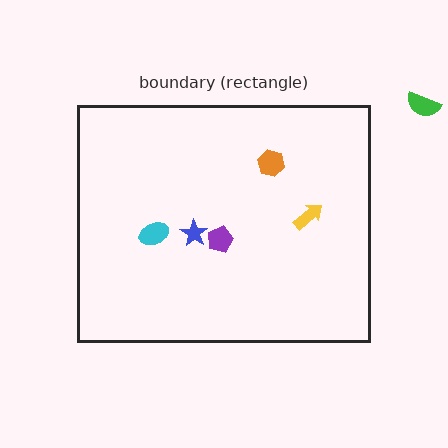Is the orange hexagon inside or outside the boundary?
Inside.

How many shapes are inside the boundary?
5 inside, 1 outside.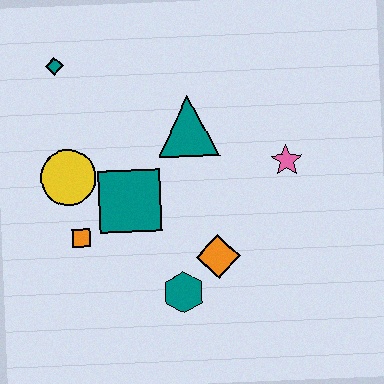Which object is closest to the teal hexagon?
The orange diamond is closest to the teal hexagon.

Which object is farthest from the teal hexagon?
The teal diamond is farthest from the teal hexagon.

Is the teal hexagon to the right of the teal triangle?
No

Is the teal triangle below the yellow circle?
No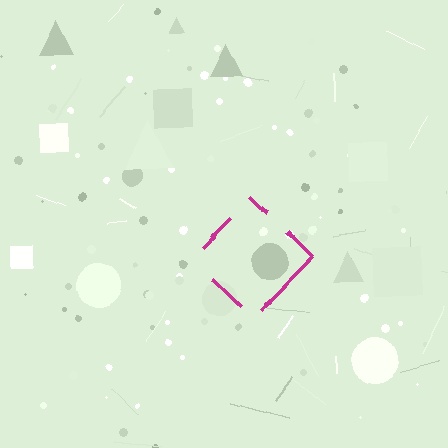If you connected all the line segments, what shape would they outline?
They would outline a diamond.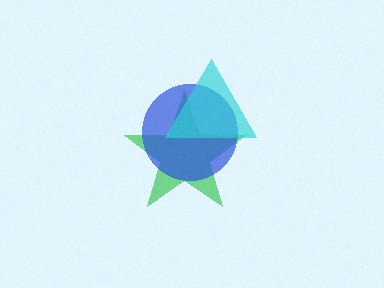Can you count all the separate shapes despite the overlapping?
Yes, there are 3 separate shapes.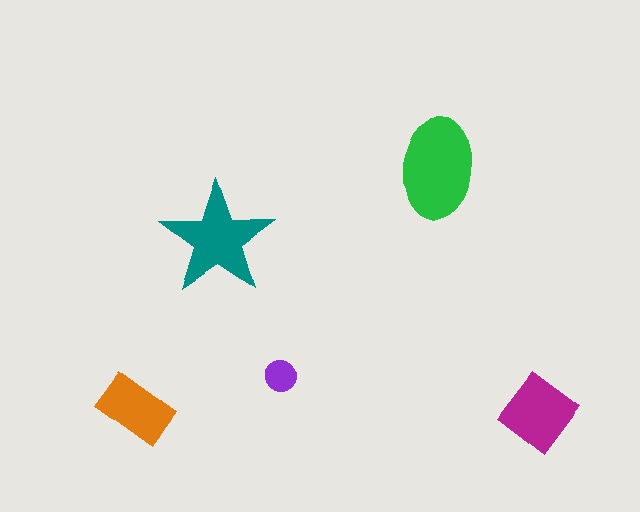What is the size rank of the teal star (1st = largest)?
2nd.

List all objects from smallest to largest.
The purple circle, the orange rectangle, the magenta diamond, the teal star, the green ellipse.